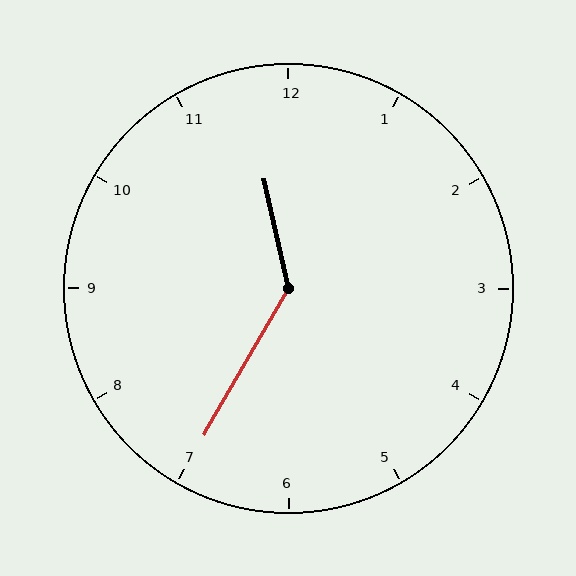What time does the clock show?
11:35.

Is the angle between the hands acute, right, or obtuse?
It is obtuse.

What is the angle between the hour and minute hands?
Approximately 138 degrees.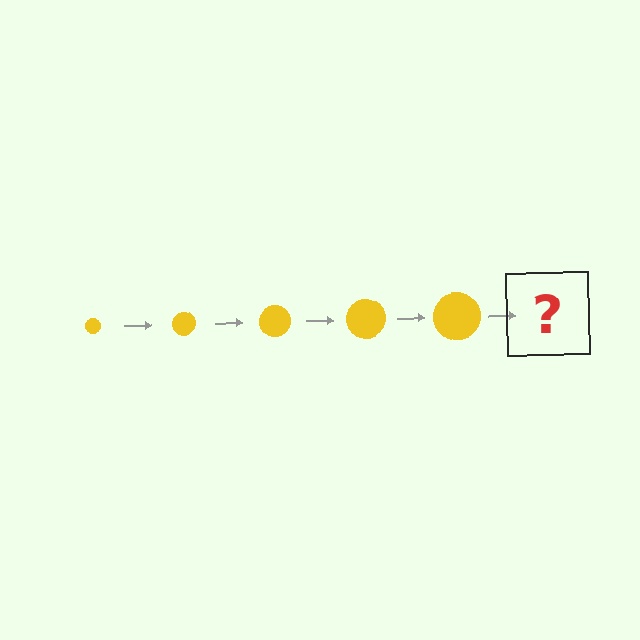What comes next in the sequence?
The next element should be a yellow circle, larger than the previous one.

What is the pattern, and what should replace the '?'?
The pattern is that the circle gets progressively larger each step. The '?' should be a yellow circle, larger than the previous one.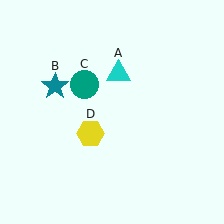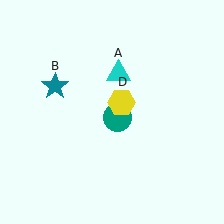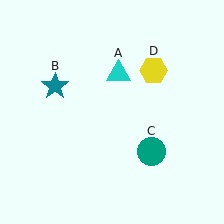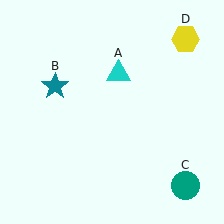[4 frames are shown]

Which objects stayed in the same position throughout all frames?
Cyan triangle (object A) and teal star (object B) remained stationary.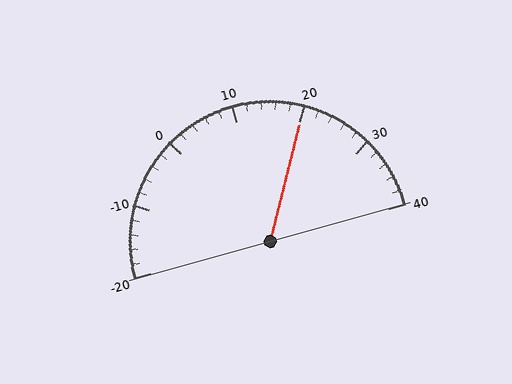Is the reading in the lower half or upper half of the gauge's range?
The reading is in the upper half of the range (-20 to 40).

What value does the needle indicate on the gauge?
The needle indicates approximately 20.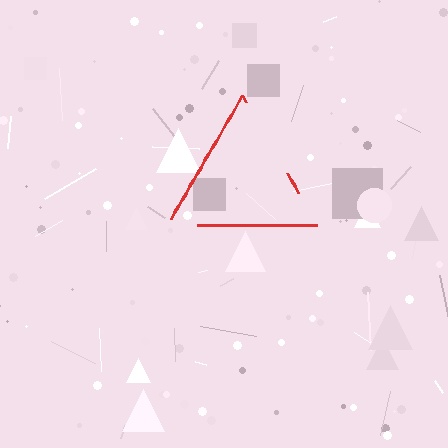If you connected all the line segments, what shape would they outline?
They would outline a triangle.